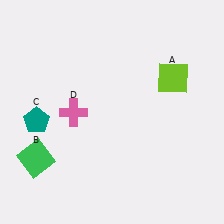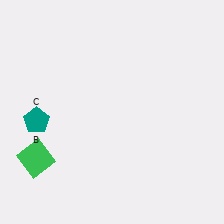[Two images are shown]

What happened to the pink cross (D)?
The pink cross (D) was removed in Image 2. It was in the bottom-left area of Image 1.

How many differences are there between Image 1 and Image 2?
There are 2 differences between the two images.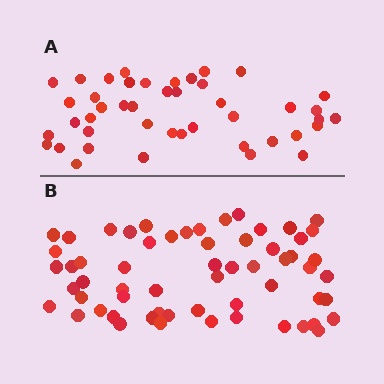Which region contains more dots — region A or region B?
Region B (the bottom region) has more dots.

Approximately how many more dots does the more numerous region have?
Region B has approximately 15 more dots than region A.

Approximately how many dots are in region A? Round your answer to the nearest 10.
About 40 dots. (The exact count is 44, which rounds to 40.)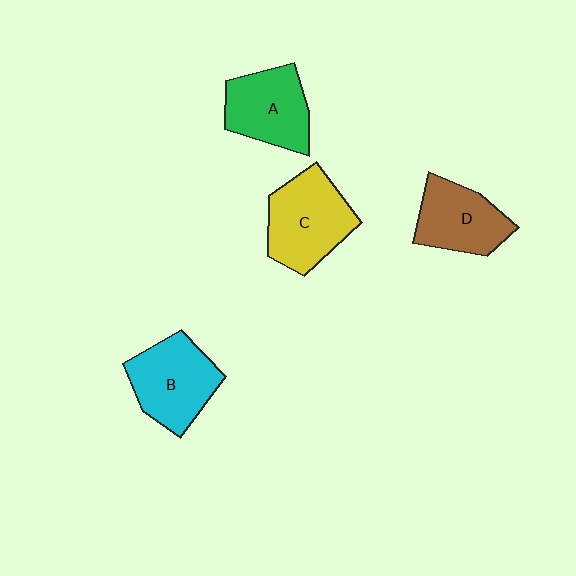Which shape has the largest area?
Shape C (yellow).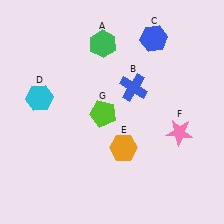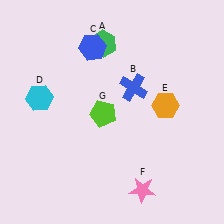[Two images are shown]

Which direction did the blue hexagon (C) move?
The blue hexagon (C) moved left.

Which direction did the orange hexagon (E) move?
The orange hexagon (E) moved up.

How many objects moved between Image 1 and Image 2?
3 objects moved between the two images.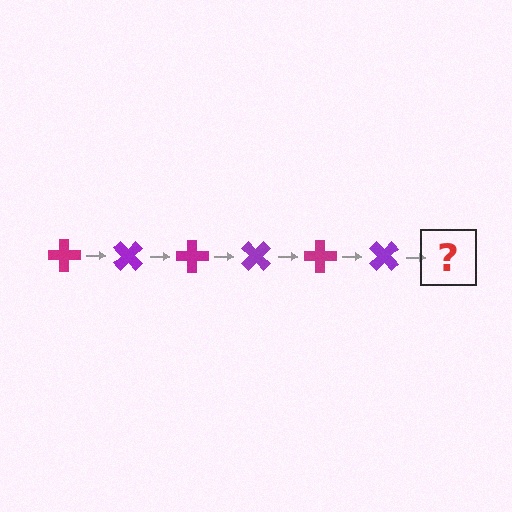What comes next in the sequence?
The next element should be a magenta cross, rotated 270 degrees from the start.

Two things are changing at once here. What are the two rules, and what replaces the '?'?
The two rules are that it rotates 45 degrees each step and the color cycles through magenta and purple. The '?' should be a magenta cross, rotated 270 degrees from the start.